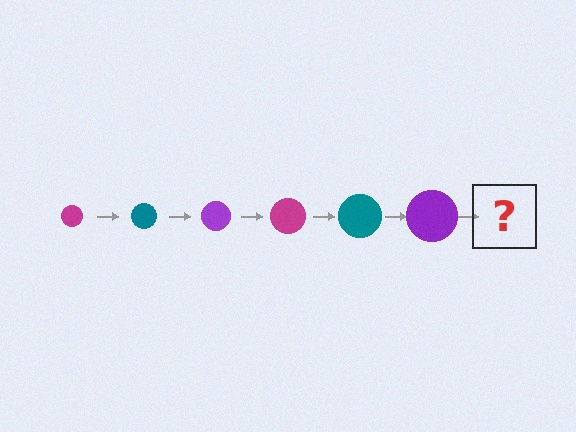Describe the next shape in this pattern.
It should be a magenta circle, larger than the previous one.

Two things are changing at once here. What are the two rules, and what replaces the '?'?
The two rules are that the circle grows larger each step and the color cycles through magenta, teal, and purple. The '?' should be a magenta circle, larger than the previous one.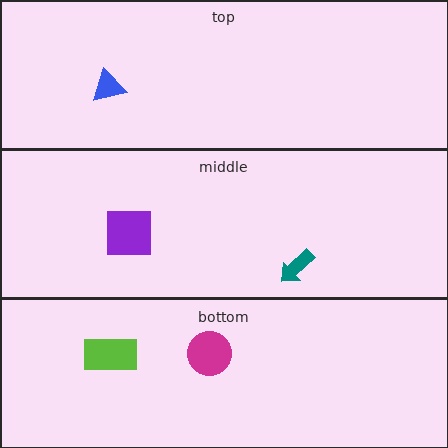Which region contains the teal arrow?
The middle region.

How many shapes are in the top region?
1.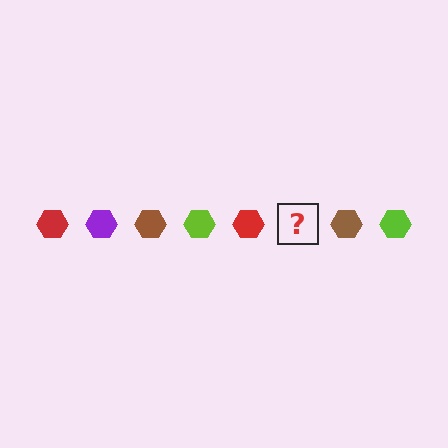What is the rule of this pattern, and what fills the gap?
The rule is that the pattern cycles through red, purple, brown, lime hexagons. The gap should be filled with a purple hexagon.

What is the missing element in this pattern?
The missing element is a purple hexagon.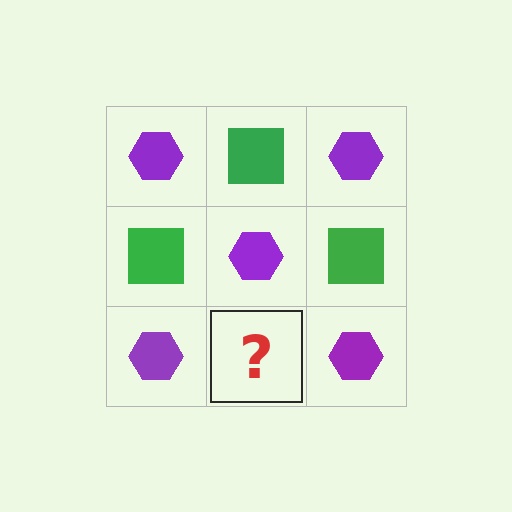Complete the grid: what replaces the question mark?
The question mark should be replaced with a green square.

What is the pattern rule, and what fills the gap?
The rule is that it alternates purple hexagon and green square in a checkerboard pattern. The gap should be filled with a green square.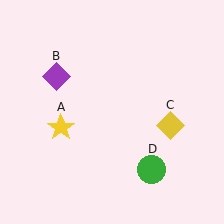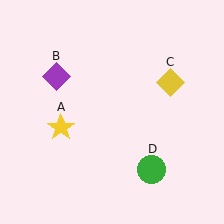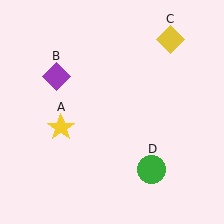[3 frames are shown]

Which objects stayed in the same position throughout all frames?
Yellow star (object A) and purple diamond (object B) and green circle (object D) remained stationary.